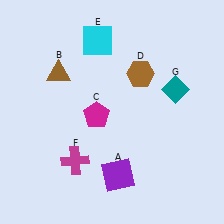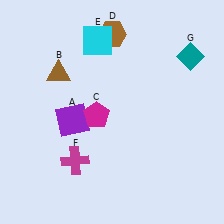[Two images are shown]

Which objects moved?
The objects that moved are: the purple square (A), the brown hexagon (D), the teal diamond (G).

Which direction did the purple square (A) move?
The purple square (A) moved up.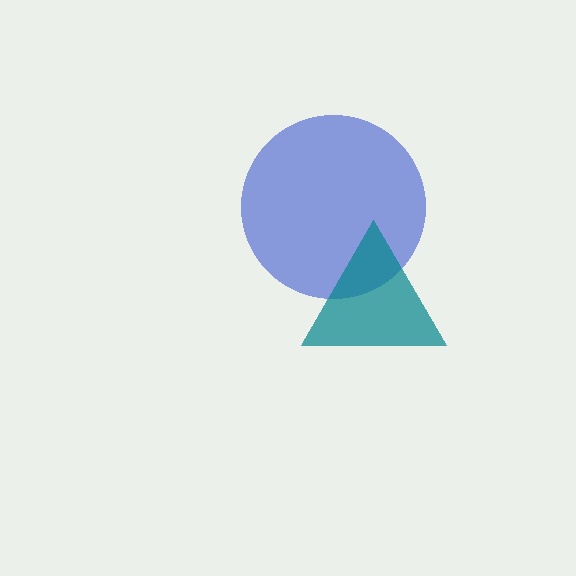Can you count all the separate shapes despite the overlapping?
Yes, there are 2 separate shapes.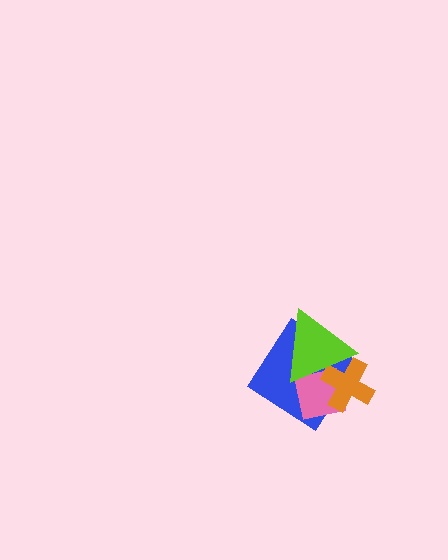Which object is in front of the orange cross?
The lime triangle is in front of the orange cross.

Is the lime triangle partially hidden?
No, no other shape covers it.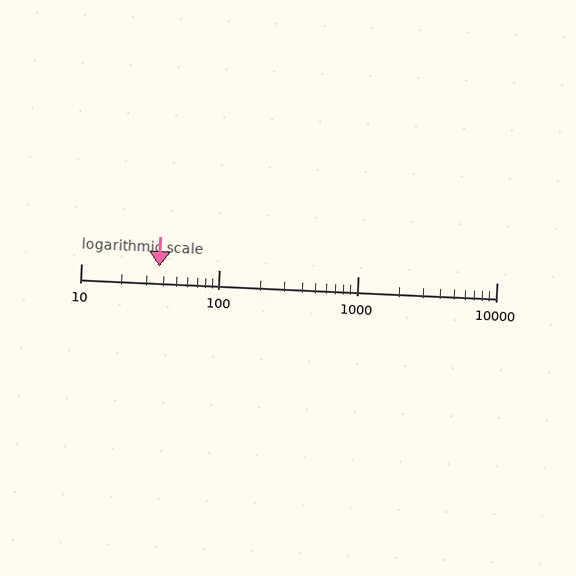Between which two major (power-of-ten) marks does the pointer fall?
The pointer is between 10 and 100.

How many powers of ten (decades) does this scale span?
The scale spans 3 decades, from 10 to 10000.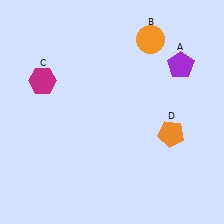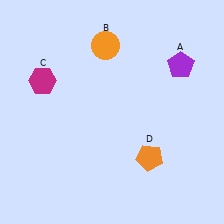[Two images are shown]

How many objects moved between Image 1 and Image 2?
2 objects moved between the two images.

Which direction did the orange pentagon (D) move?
The orange pentagon (D) moved down.